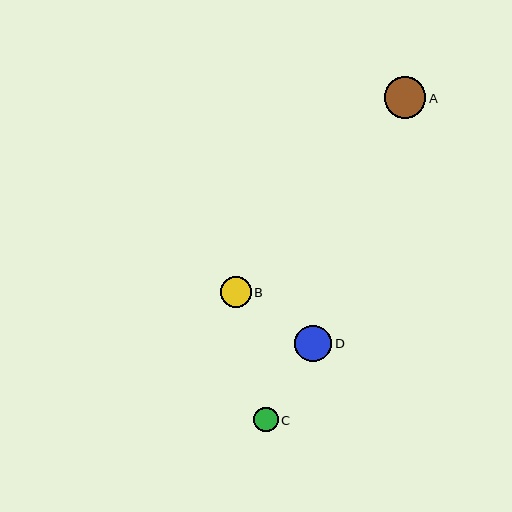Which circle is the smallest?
Circle C is the smallest with a size of approximately 24 pixels.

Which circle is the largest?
Circle A is the largest with a size of approximately 42 pixels.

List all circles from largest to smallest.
From largest to smallest: A, D, B, C.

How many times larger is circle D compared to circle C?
Circle D is approximately 1.5 times the size of circle C.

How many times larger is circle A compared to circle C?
Circle A is approximately 1.7 times the size of circle C.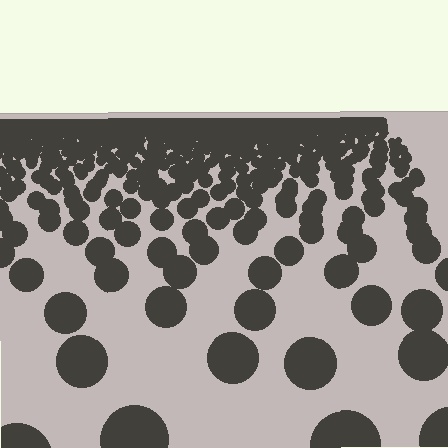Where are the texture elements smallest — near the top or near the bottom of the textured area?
Near the top.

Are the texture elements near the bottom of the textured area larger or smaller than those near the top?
Larger. Near the bottom, elements are closer to the viewer and appear at a bigger on-screen size.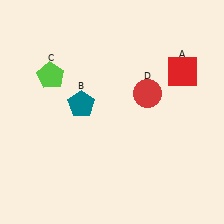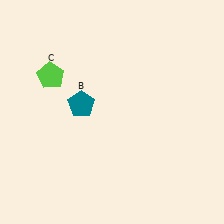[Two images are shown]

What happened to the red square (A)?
The red square (A) was removed in Image 2. It was in the top-right area of Image 1.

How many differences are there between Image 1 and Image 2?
There are 2 differences between the two images.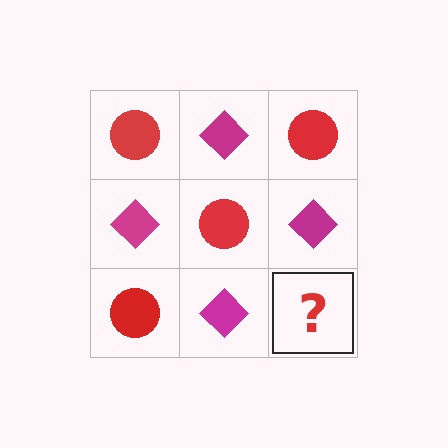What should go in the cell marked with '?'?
The missing cell should contain a red circle.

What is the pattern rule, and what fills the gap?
The rule is that it alternates red circle and magenta diamond in a checkerboard pattern. The gap should be filled with a red circle.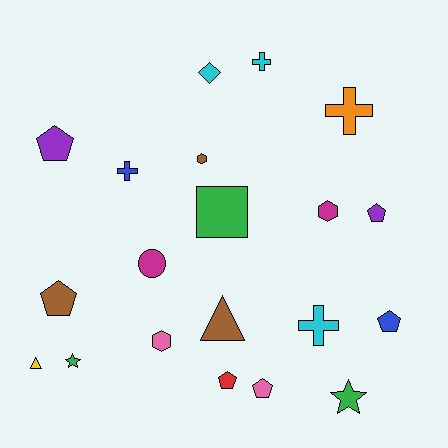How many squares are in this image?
There is 1 square.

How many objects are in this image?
There are 20 objects.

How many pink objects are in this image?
There are 2 pink objects.